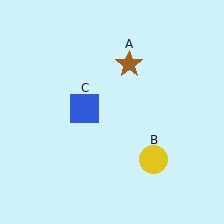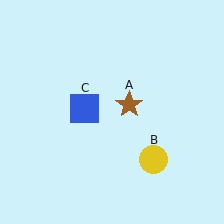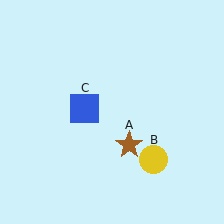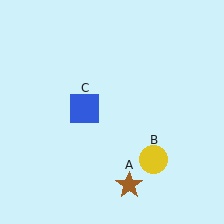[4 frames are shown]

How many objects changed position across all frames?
1 object changed position: brown star (object A).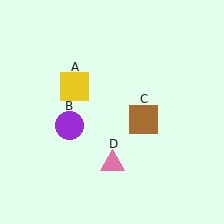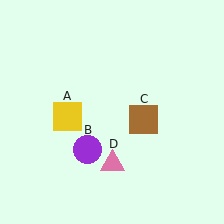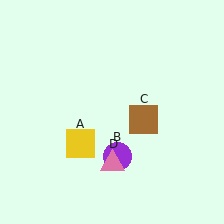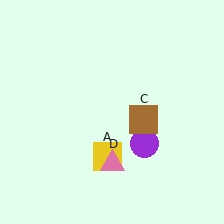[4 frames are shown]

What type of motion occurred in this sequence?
The yellow square (object A), purple circle (object B) rotated counterclockwise around the center of the scene.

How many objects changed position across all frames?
2 objects changed position: yellow square (object A), purple circle (object B).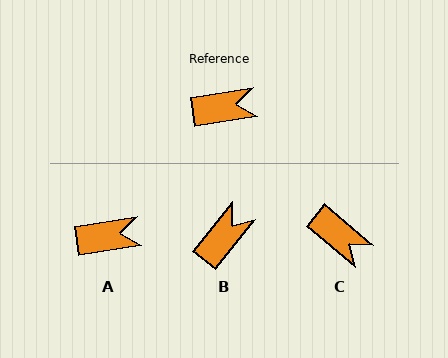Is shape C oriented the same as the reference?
No, it is off by about 49 degrees.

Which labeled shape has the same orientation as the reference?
A.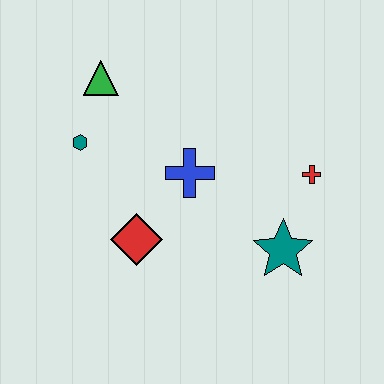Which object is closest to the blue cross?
The red diamond is closest to the blue cross.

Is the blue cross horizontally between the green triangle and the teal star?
Yes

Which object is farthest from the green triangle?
The teal star is farthest from the green triangle.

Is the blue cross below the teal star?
No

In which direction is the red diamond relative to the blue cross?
The red diamond is below the blue cross.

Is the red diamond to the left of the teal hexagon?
No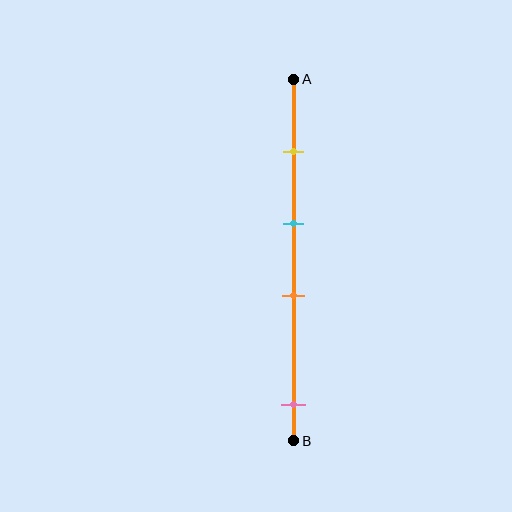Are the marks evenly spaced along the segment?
No, the marks are not evenly spaced.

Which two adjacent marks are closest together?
The cyan and orange marks are the closest adjacent pair.